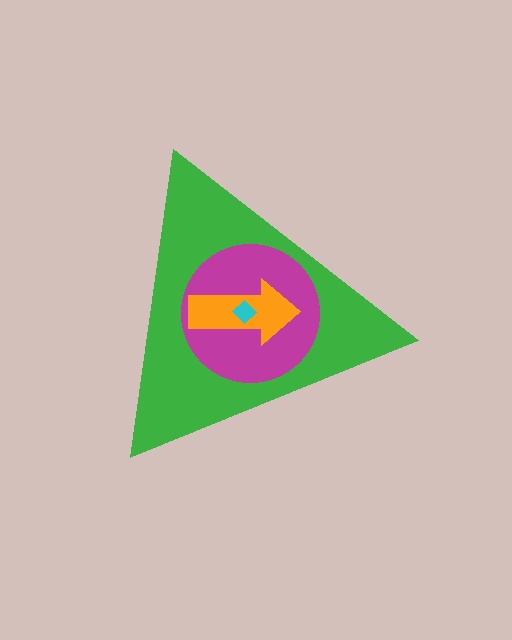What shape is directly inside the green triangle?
The magenta circle.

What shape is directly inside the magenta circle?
The orange arrow.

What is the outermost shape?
The green triangle.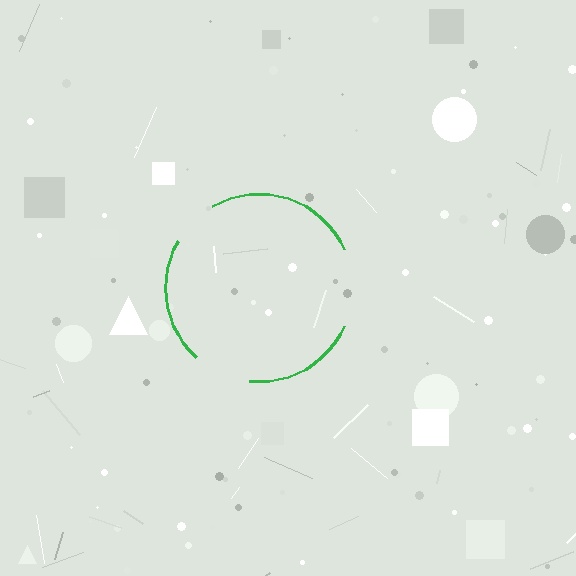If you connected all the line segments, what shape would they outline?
They would outline a circle.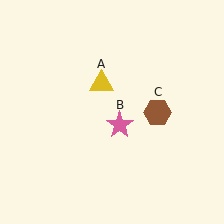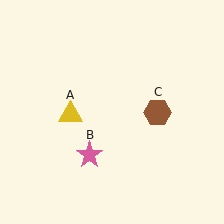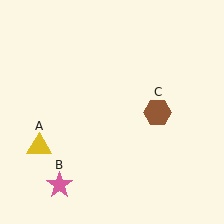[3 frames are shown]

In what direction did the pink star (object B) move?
The pink star (object B) moved down and to the left.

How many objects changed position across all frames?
2 objects changed position: yellow triangle (object A), pink star (object B).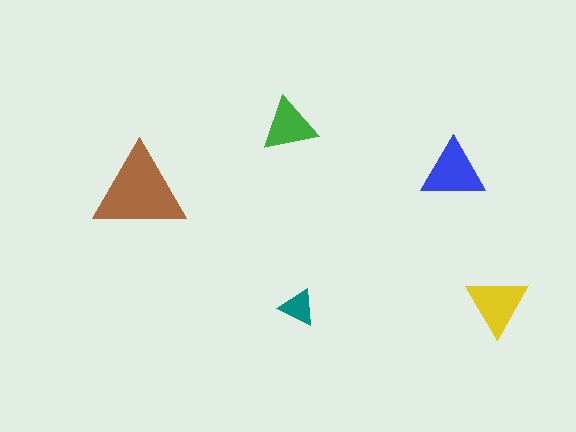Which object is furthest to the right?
The yellow triangle is rightmost.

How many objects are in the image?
There are 5 objects in the image.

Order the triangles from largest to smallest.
the brown one, the blue one, the yellow one, the green one, the teal one.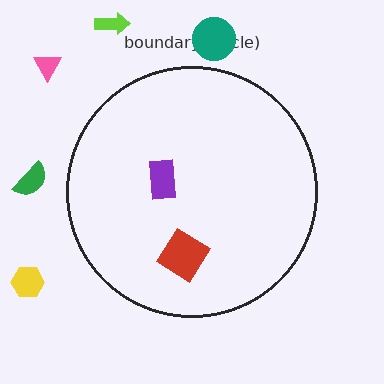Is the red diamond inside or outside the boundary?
Inside.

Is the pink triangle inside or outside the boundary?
Outside.